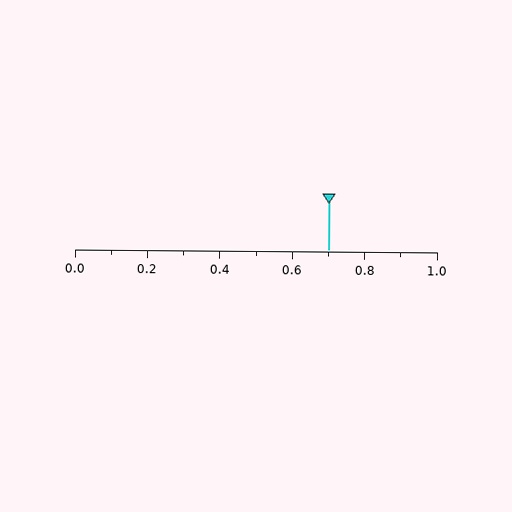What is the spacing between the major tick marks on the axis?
The major ticks are spaced 0.2 apart.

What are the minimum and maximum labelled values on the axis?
The axis runs from 0.0 to 1.0.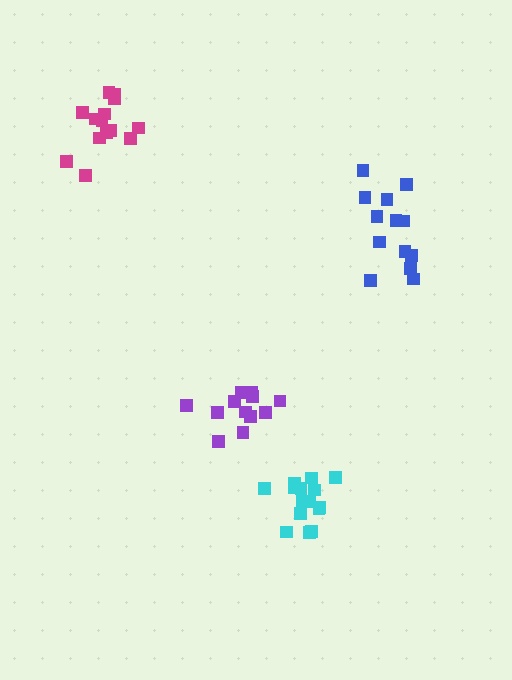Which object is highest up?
The magenta cluster is topmost.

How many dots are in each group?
Group 1: 15 dots, Group 2: 14 dots, Group 3: 13 dots, Group 4: 12 dots (54 total).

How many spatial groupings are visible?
There are 4 spatial groupings.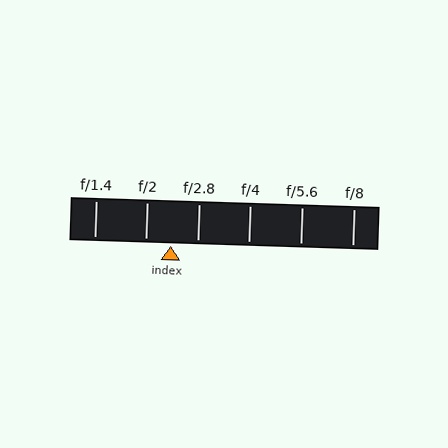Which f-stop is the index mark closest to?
The index mark is closest to f/2.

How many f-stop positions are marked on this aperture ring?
There are 6 f-stop positions marked.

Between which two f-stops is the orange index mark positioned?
The index mark is between f/2 and f/2.8.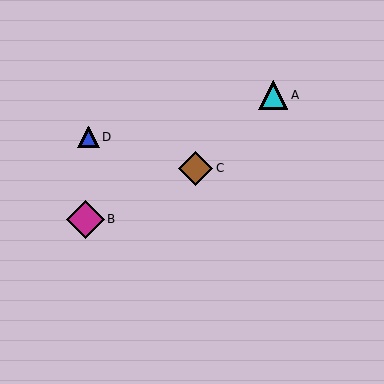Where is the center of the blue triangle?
The center of the blue triangle is at (88, 137).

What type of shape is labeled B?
Shape B is a magenta diamond.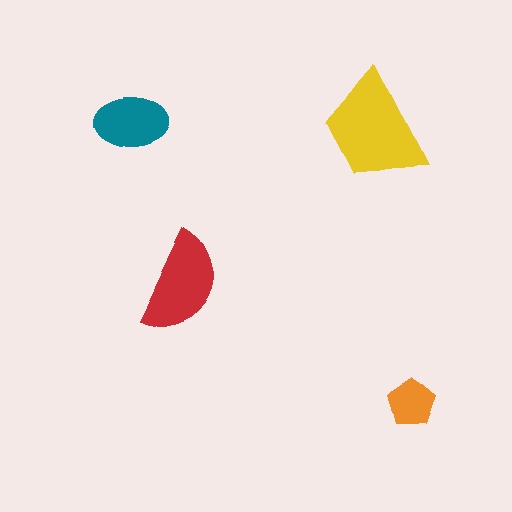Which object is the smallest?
The orange pentagon.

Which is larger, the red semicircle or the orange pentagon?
The red semicircle.